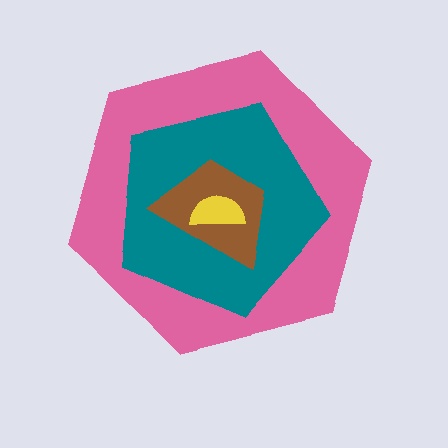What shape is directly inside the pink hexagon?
The teal pentagon.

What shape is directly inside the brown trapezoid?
The yellow semicircle.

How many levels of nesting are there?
4.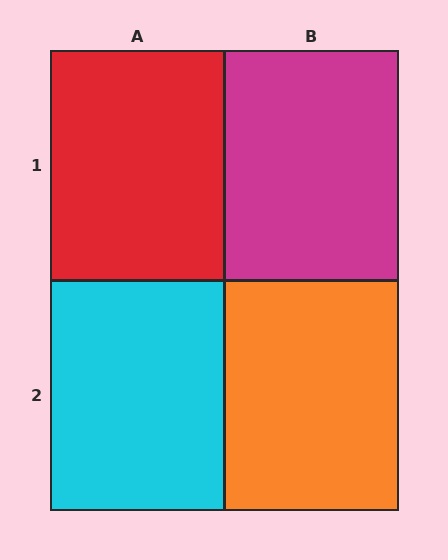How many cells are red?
1 cell is red.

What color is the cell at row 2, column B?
Orange.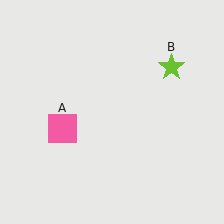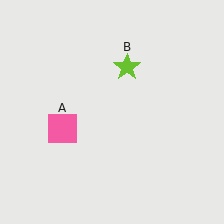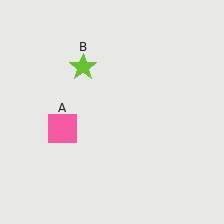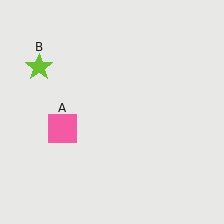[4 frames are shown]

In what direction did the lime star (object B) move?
The lime star (object B) moved left.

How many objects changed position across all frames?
1 object changed position: lime star (object B).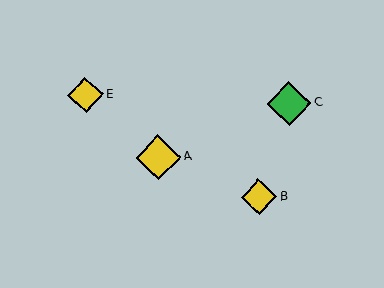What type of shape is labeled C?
Shape C is a green diamond.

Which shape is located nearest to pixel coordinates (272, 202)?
The yellow diamond (labeled B) at (259, 197) is nearest to that location.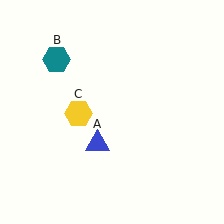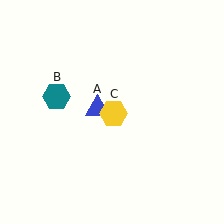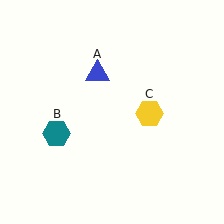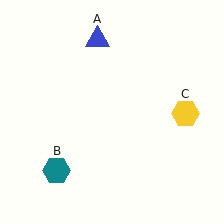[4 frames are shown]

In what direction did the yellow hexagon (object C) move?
The yellow hexagon (object C) moved right.